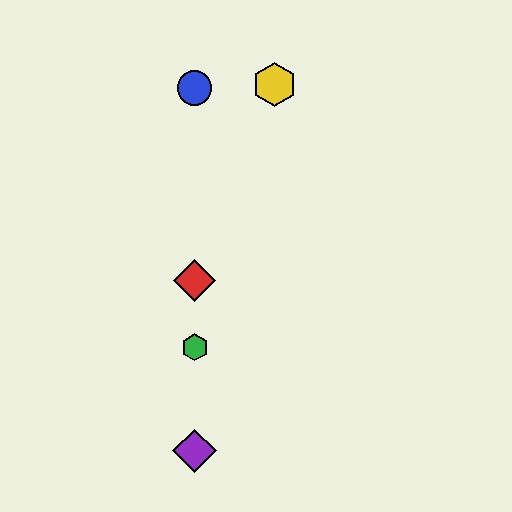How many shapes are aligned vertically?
4 shapes (the red diamond, the blue circle, the green hexagon, the purple diamond) are aligned vertically.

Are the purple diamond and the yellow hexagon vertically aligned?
No, the purple diamond is at x≈195 and the yellow hexagon is at x≈274.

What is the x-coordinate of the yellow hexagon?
The yellow hexagon is at x≈274.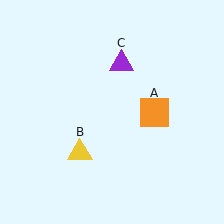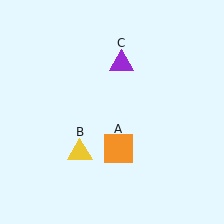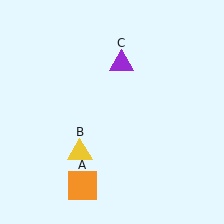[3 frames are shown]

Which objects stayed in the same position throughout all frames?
Yellow triangle (object B) and purple triangle (object C) remained stationary.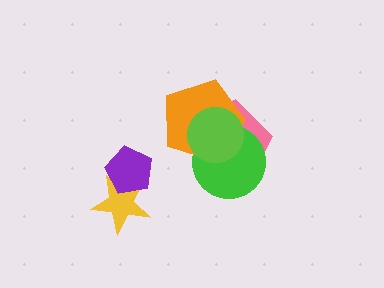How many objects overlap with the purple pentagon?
1 object overlaps with the purple pentagon.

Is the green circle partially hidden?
Yes, it is partially covered by another shape.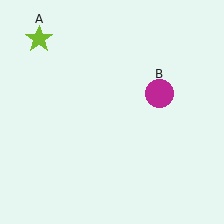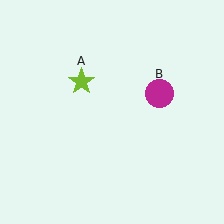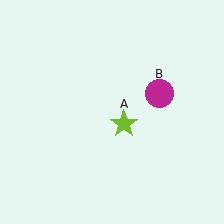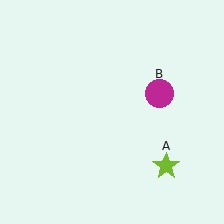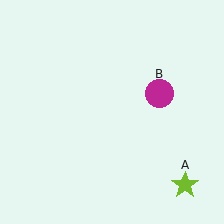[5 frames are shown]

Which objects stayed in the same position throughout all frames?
Magenta circle (object B) remained stationary.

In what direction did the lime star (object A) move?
The lime star (object A) moved down and to the right.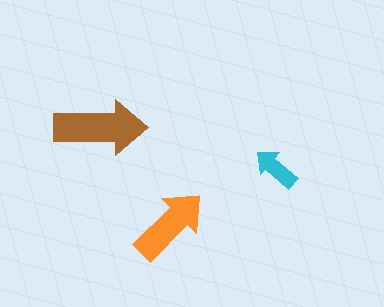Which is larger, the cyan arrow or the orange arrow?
The orange one.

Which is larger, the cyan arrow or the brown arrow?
The brown one.